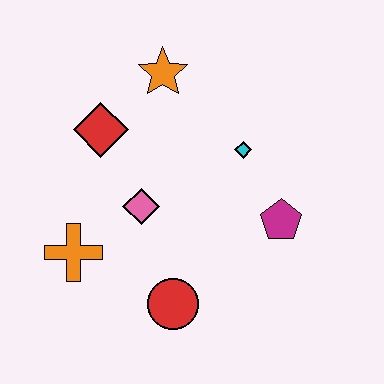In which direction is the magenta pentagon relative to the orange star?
The magenta pentagon is below the orange star.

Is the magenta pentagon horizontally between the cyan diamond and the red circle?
No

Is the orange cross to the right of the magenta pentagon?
No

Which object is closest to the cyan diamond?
The magenta pentagon is closest to the cyan diamond.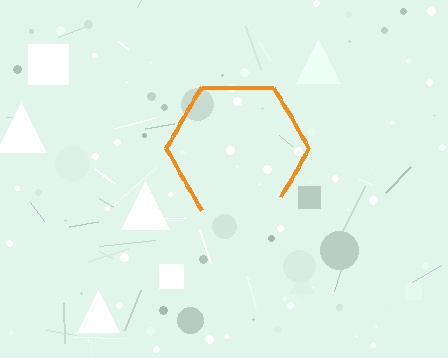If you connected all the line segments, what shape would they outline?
They would outline a hexagon.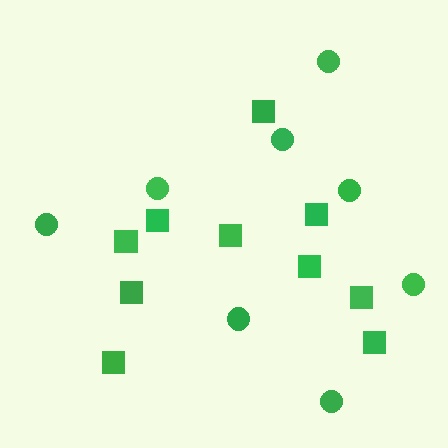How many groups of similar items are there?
There are 2 groups: one group of squares (10) and one group of circles (8).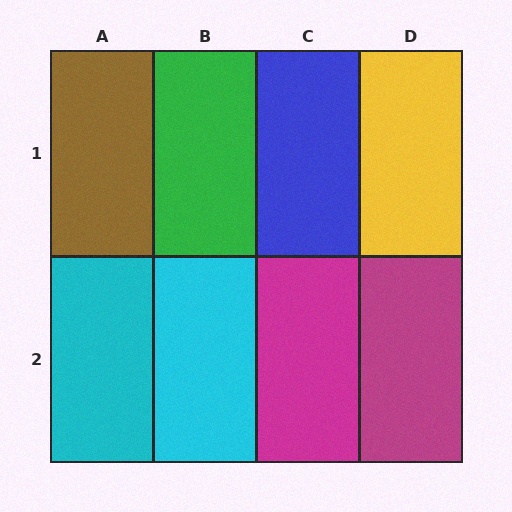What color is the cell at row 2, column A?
Cyan.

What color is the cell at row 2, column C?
Magenta.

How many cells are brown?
1 cell is brown.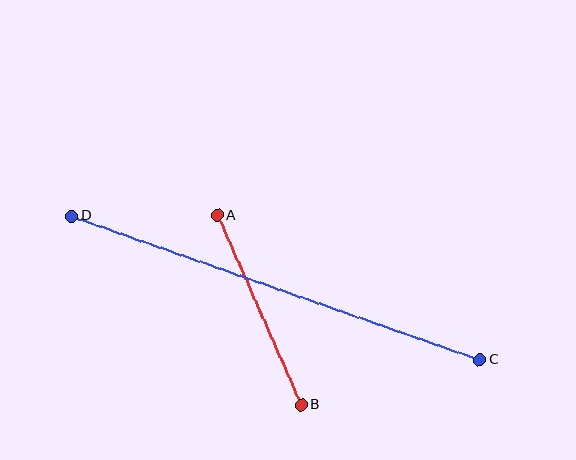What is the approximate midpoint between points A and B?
The midpoint is at approximately (259, 310) pixels.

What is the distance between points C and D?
The distance is approximately 432 pixels.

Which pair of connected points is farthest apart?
Points C and D are farthest apart.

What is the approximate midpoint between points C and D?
The midpoint is at approximately (276, 288) pixels.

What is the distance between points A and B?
The distance is approximately 207 pixels.